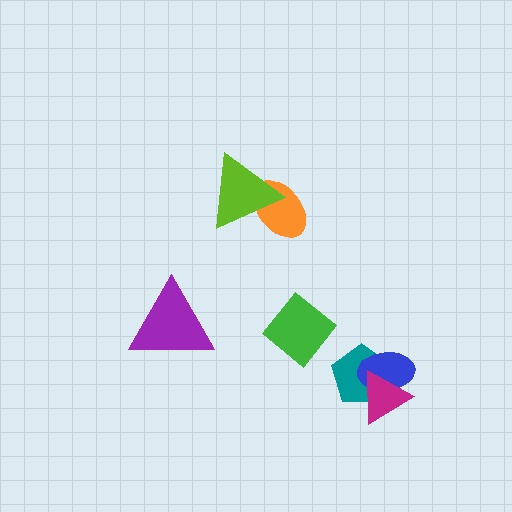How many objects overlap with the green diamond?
0 objects overlap with the green diamond.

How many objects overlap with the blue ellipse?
2 objects overlap with the blue ellipse.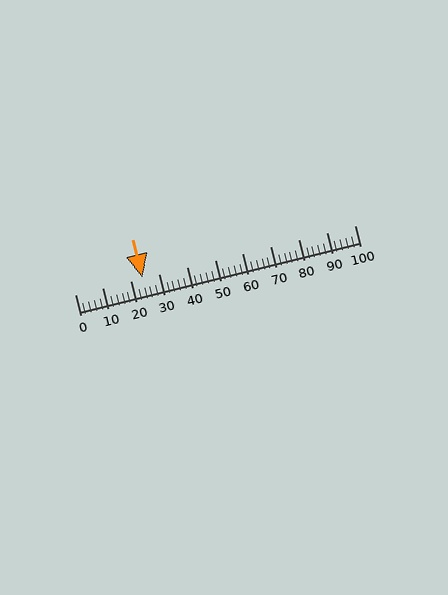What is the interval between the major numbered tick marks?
The major tick marks are spaced 10 units apart.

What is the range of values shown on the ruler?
The ruler shows values from 0 to 100.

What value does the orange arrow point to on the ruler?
The orange arrow points to approximately 24.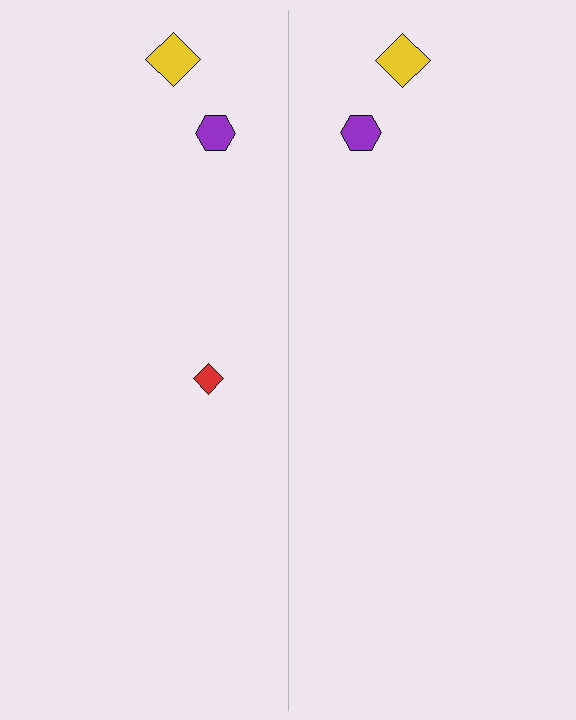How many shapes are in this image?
There are 5 shapes in this image.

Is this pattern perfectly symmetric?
No, the pattern is not perfectly symmetric. A red diamond is missing from the right side.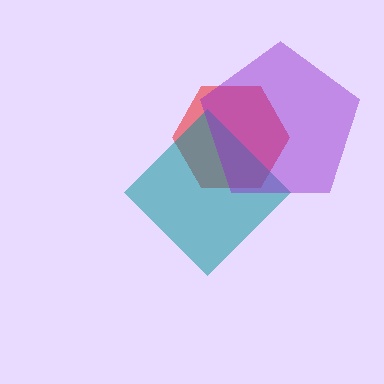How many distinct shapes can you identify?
There are 3 distinct shapes: a red hexagon, a teal diamond, a purple pentagon.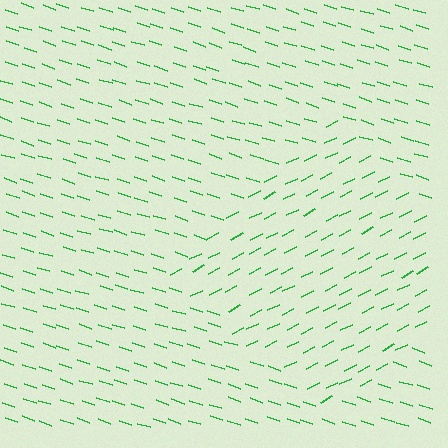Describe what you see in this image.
The image is filled with small green line segments. A diamond region in the image has lines oriented differently from the surrounding lines, creating a visible texture boundary.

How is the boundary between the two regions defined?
The boundary is defined purely by a change in line orientation (approximately 45 degrees difference). All lines are the same color and thickness.